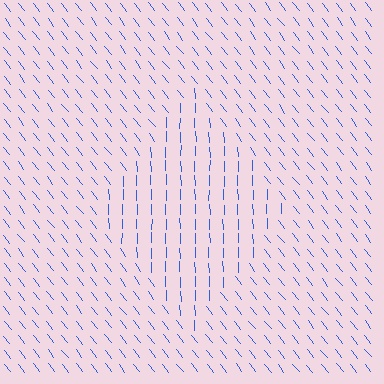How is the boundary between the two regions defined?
The boundary is defined purely by a change in line orientation (approximately 37 degrees difference). All lines are the same color and thickness.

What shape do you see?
I see a diamond.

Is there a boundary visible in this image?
Yes, there is a texture boundary formed by a change in line orientation.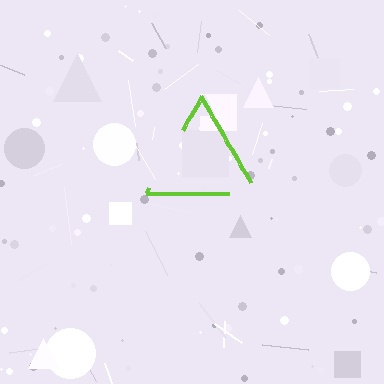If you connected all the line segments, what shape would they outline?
They would outline a triangle.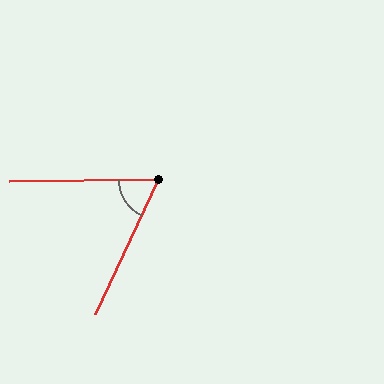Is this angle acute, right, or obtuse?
It is acute.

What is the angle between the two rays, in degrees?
Approximately 65 degrees.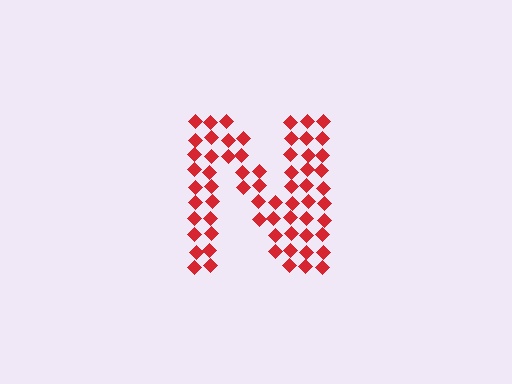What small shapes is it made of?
It is made of small diamonds.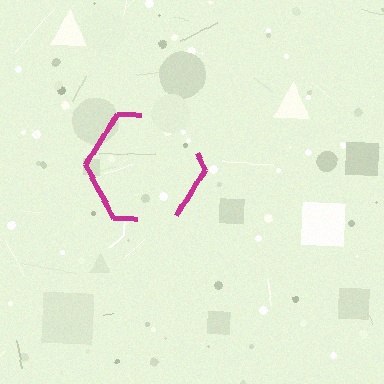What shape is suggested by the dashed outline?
The dashed outline suggests a hexagon.